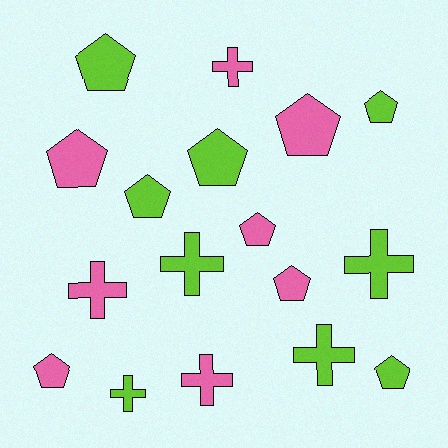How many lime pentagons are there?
There are 5 lime pentagons.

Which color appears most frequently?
Lime, with 9 objects.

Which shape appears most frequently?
Pentagon, with 10 objects.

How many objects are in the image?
There are 17 objects.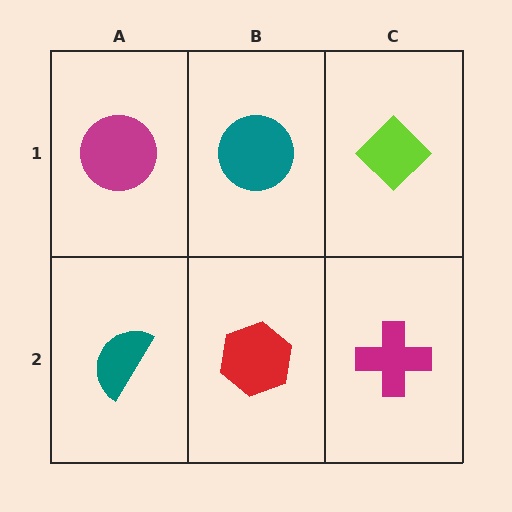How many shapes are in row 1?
3 shapes.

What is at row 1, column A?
A magenta circle.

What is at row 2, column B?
A red hexagon.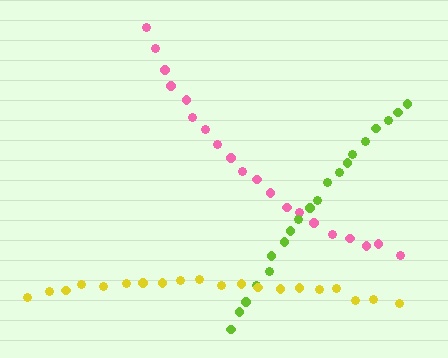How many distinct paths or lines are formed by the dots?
There are 3 distinct paths.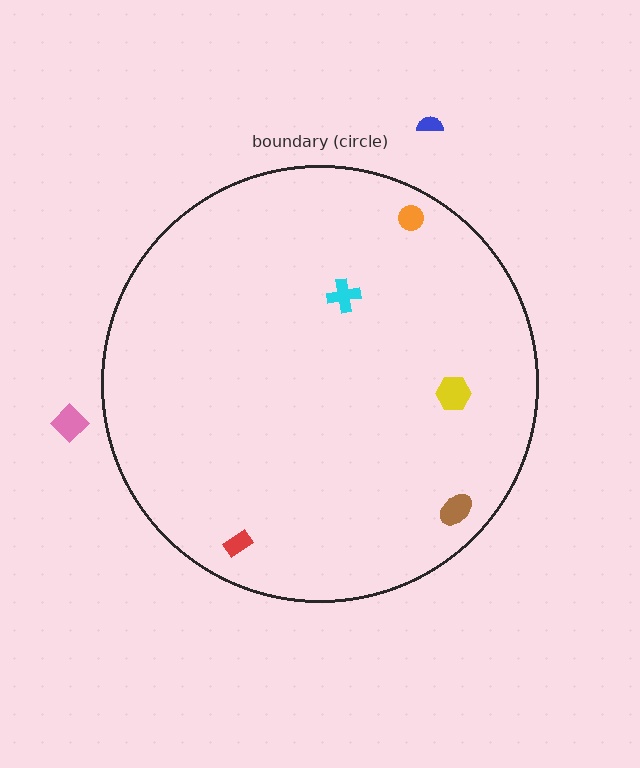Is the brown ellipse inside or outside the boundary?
Inside.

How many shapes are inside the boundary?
5 inside, 2 outside.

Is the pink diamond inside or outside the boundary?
Outside.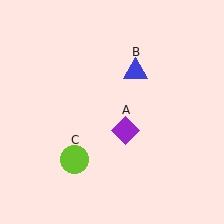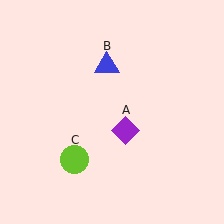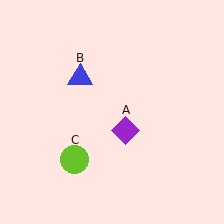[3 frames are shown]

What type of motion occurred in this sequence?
The blue triangle (object B) rotated counterclockwise around the center of the scene.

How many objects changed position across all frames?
1 object changed position: blue triangle (object B).